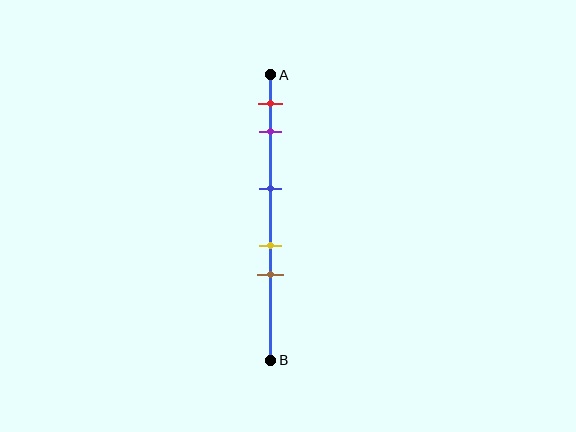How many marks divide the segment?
There are 5 marks dividing the segment.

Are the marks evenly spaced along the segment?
No, the marks are not evenly spaced.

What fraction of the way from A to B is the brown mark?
The brown mark is approximately 70% (0.7) of the way from A to B.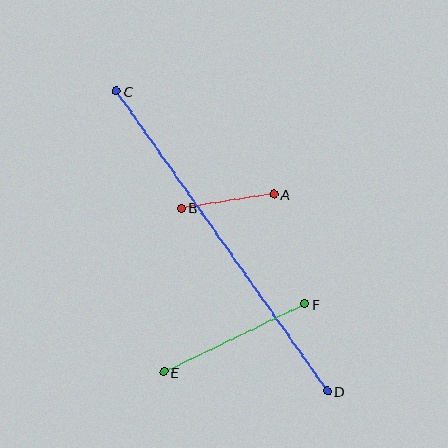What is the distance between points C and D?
The distance is approximately 367 pixels.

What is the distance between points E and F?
The distance is approximately 156 pixels.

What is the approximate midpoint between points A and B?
The midpoint is at approximately (227, 201) pixels.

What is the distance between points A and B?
The distance is approximately 94 pixels.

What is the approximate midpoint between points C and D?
The midpoint is at approximately (222, 241) pixels.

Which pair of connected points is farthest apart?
Points C and D are farthest apart.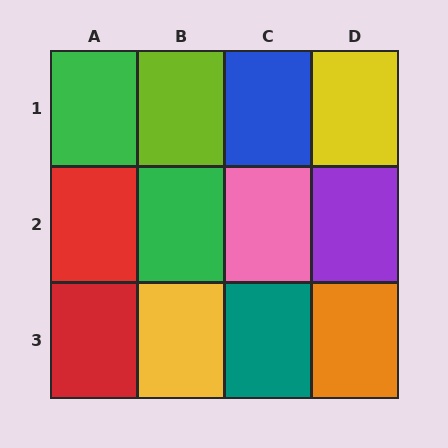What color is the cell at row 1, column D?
Yellow.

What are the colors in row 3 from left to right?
Red, yellow, teal, orange.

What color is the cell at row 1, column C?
Blue.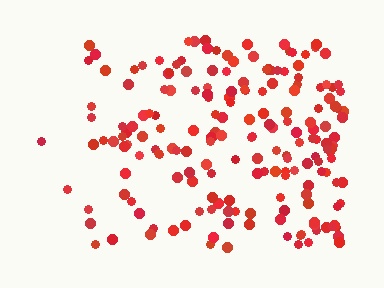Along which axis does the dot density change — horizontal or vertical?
Horizontal.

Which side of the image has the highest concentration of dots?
The right.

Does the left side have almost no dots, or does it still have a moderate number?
Still a moderate number, just noticeably fewer than the right.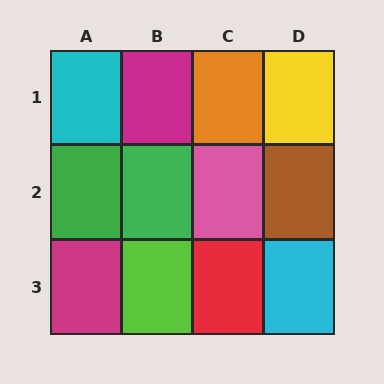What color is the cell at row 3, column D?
Cyan.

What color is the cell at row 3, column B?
Lime.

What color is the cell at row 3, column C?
Red.